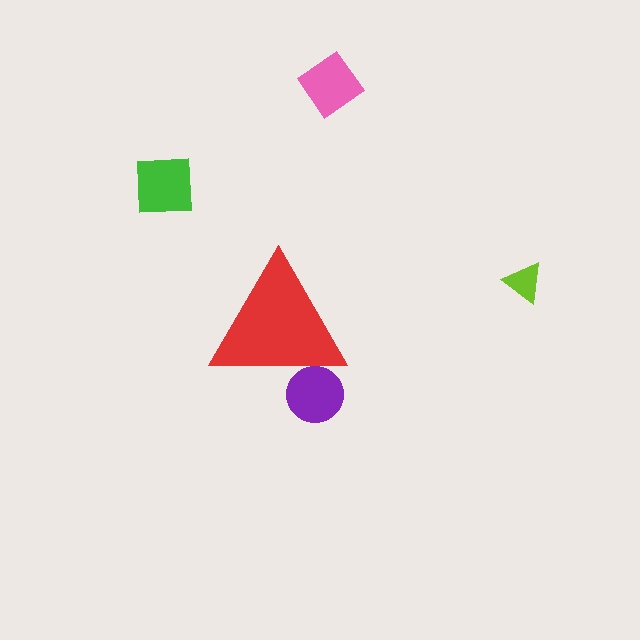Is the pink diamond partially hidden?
No, the pink diamond is fully visible.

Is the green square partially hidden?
No, the green square is fully visible.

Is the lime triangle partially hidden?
No, the lime triangle is fully visible.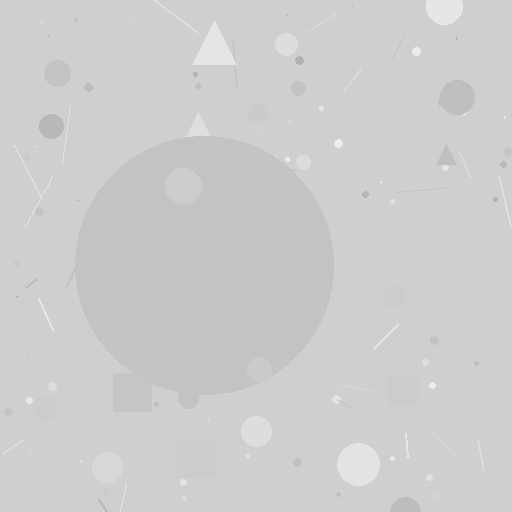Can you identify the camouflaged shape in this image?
The camouflaged shape is a circle.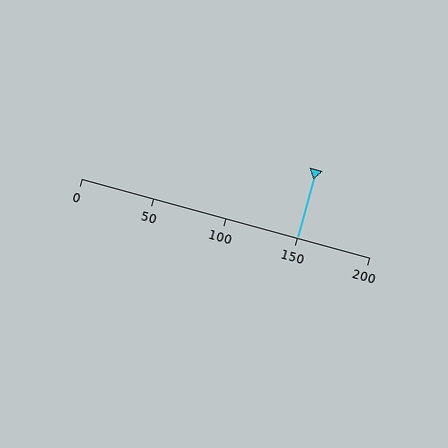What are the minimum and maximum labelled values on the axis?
The axis runs from 0 to 200.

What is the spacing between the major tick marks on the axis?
The major ticks are spaced 50 apart.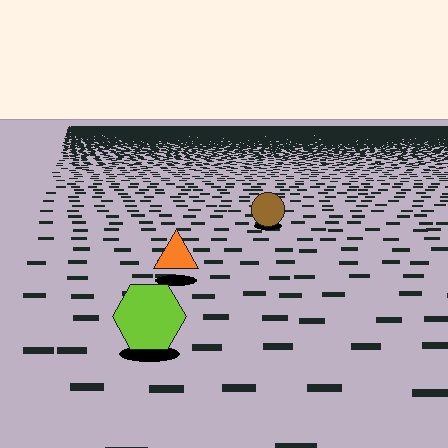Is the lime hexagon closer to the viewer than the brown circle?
Yes. The lime hexagon is closer — you can tell from the texture gradient: the ground texture is coarser near it.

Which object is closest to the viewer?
The lime hexagon is closest. The texture marks near it are larger and more spread out.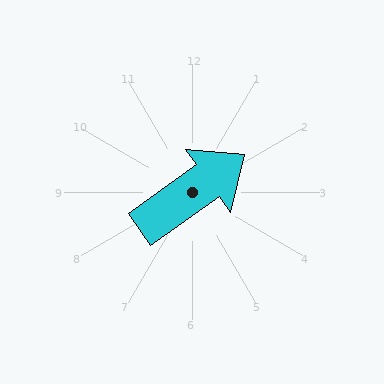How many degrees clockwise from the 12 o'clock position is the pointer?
Approximately 54 degrees.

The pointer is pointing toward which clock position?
Roughly 2 o'clock.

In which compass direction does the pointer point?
Northeast.